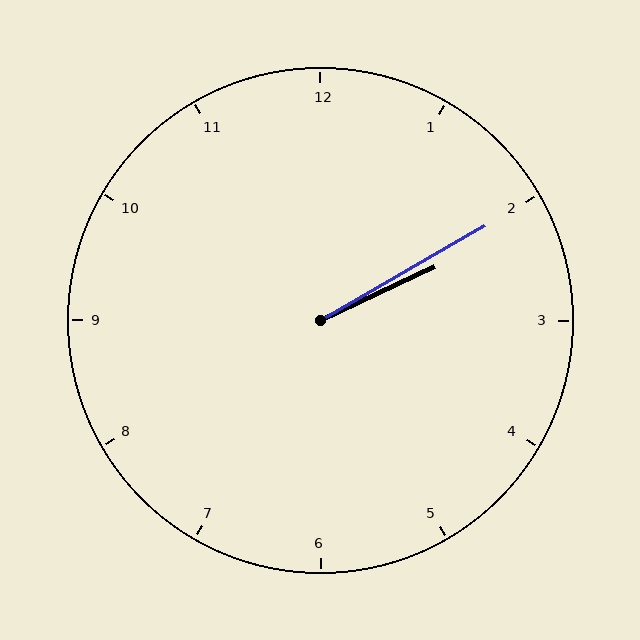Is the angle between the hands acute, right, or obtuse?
It is acute.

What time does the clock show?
2:10.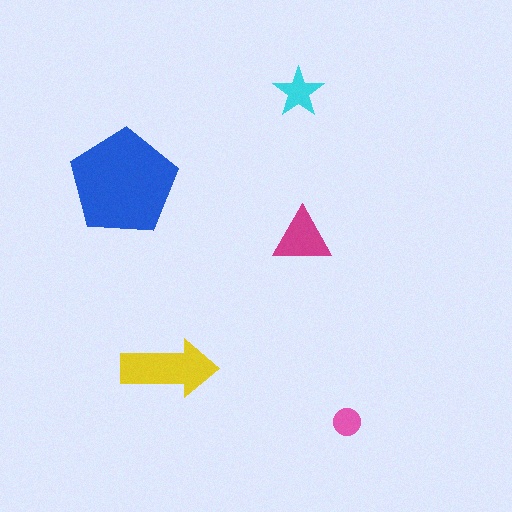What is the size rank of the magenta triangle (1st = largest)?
3rd.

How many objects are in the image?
There are 5 objects in the image.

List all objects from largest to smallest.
The blue pentagon, the yellow arrow, the magenta triangle, the cyan star, the pink circle.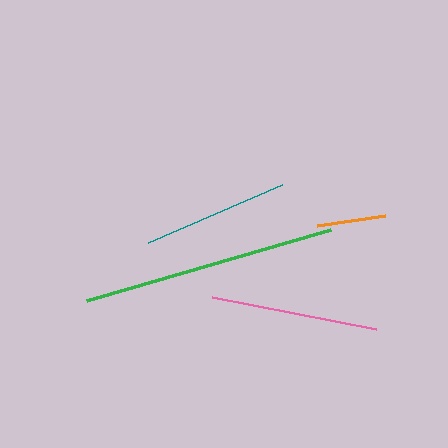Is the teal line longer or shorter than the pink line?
The pink line is longer than the teal line.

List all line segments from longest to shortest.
From longest to shortest: green, pink, teal, orange.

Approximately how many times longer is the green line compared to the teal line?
The green line is approximately 1.7 times the length of the teal line.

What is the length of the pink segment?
The pink segment is approximately 167 pixels long.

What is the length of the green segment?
The green segment is approximately 254 pixels long.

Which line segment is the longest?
The green line is the longest at approximately 254 pixels.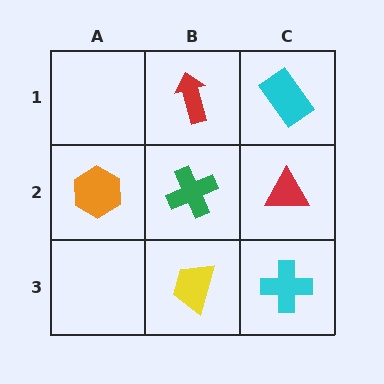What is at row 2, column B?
A green cross.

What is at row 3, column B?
A yellow trapezoid.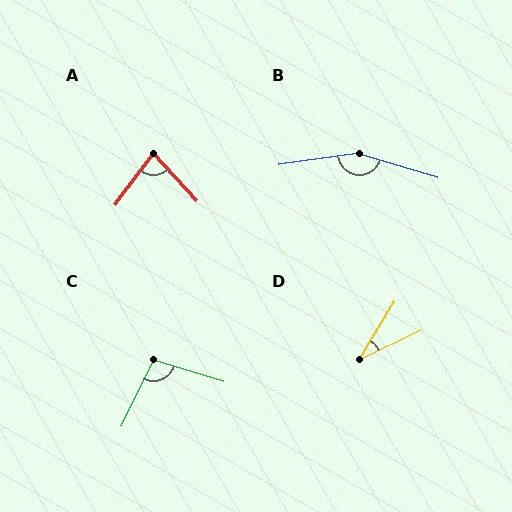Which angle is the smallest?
D, at approximately 33 degrees.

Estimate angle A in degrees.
Approximately 80 degrees.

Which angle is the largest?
B, at approximately 155 degrees.